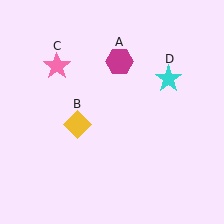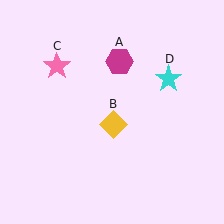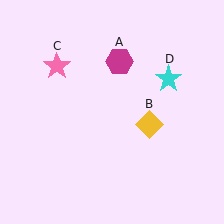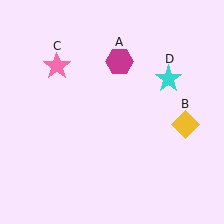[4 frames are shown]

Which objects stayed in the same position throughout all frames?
Magenta hexagon (object A) and pink star (object C) and cyan star (object D) remained stationary.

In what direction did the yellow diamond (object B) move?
The yellow diamond (object B) moved right.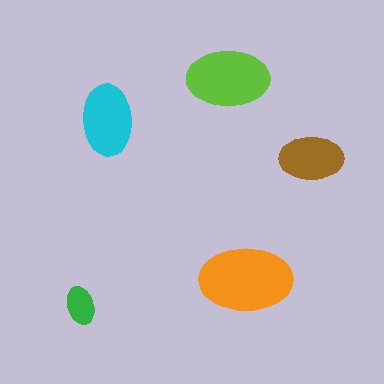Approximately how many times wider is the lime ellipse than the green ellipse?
About 2 times wider.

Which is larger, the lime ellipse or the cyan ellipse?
The lime one.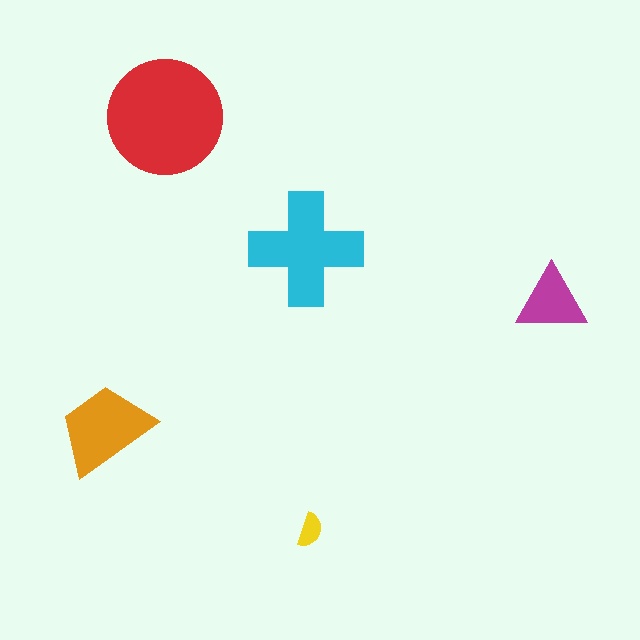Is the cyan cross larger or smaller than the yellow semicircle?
Larger.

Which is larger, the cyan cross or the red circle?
The red circle.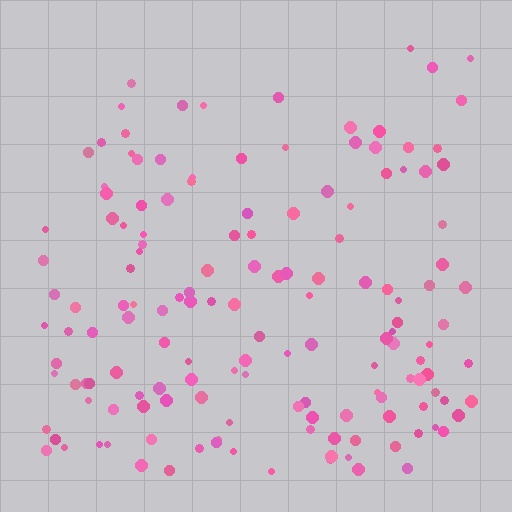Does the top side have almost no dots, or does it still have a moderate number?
Still a moderate number, just noticeably fewer than the bottom.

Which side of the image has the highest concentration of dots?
The bottom.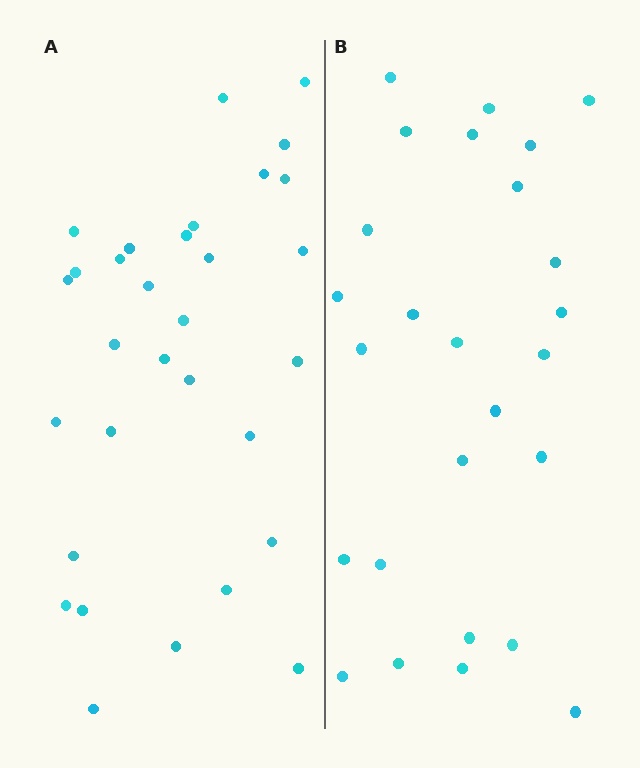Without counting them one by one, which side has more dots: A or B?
Region A (the left region) has more dots.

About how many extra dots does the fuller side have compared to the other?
Region A has about 5 more dots than region B.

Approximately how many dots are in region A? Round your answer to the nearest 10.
About 30 dots. (The exact count is 31, which rounds to 30.)